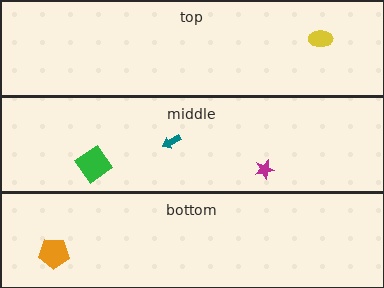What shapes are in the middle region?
The teal arrow, the green diamond, the magenta star.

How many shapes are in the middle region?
3.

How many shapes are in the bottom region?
1.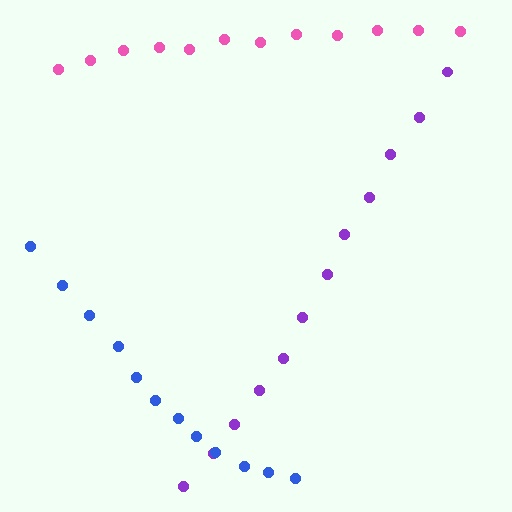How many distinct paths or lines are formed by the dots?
There are 3 distinct paths.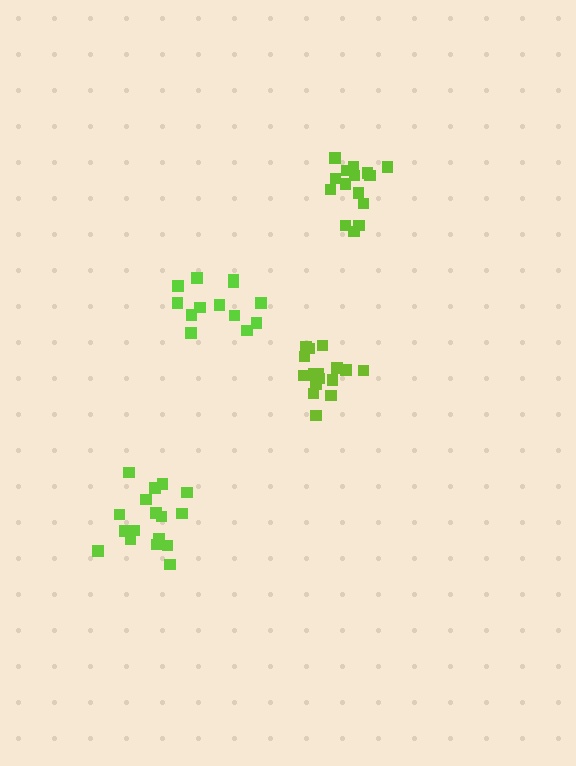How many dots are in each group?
Group 1: 13 dots, Group 2: 15 dots, Group 3: 17 dots, Group 4: 16 dots (61 total).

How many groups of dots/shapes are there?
There are 4 groups.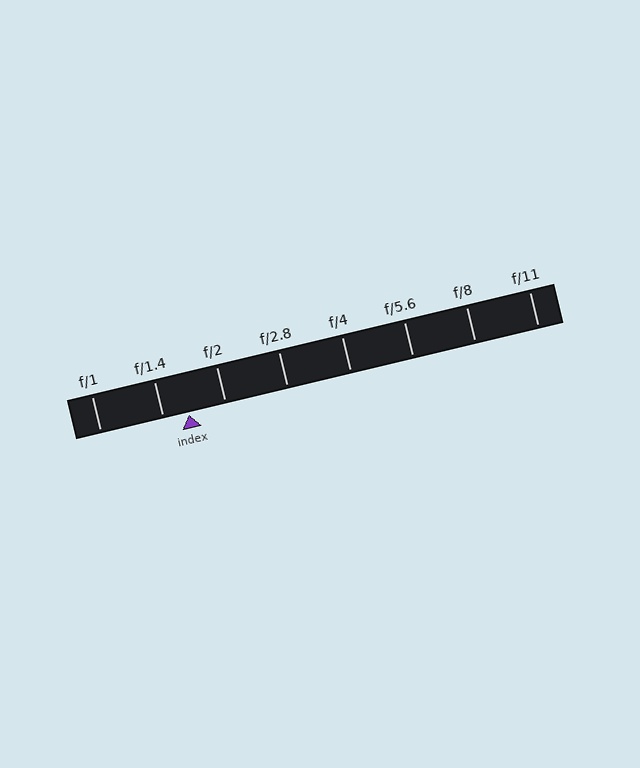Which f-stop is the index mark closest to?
The index mark is closest to f/1.4.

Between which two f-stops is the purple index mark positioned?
The index mark is between f/1.4 and f/2.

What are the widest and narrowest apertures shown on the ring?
The widest aperture shown is f/1 and the narrowest is f/11.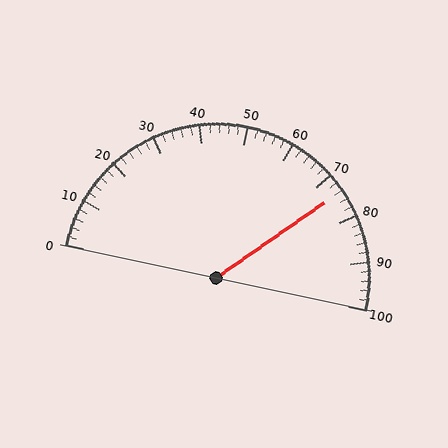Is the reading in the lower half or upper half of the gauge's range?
The reading is in the upper half of the range (0 to 100).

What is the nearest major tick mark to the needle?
The nearest major tick mark is 70.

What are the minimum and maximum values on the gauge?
The gauge ranges from 0 to 100.